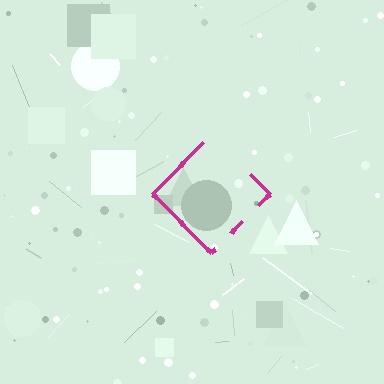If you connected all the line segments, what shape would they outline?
They would outline a diamond.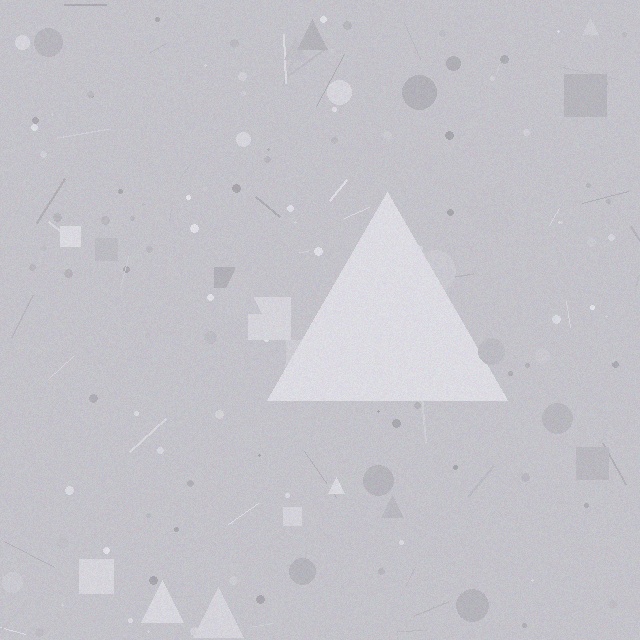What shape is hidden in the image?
A triangle is hidden in the image.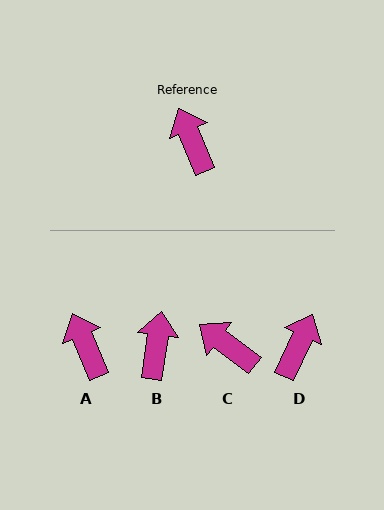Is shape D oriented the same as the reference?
No, it is off by about 47 degrees.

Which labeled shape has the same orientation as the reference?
A.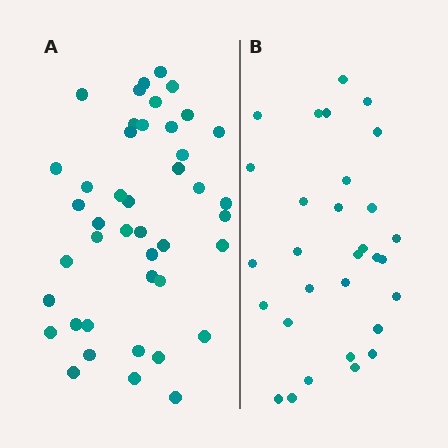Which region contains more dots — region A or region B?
Region A (the left region) has more dots.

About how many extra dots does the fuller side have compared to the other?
Region A has approximately 15 more dots than region B.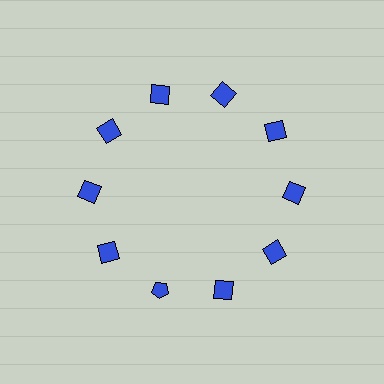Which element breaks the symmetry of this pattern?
The blue pentagon at roughly the 7 o'clock position breaks the symmetry. All other shapes are blue squares.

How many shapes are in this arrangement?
There are 10 shapes arranged in a ring pattern.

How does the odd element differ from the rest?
It has a different shape: pentagon instead of square.